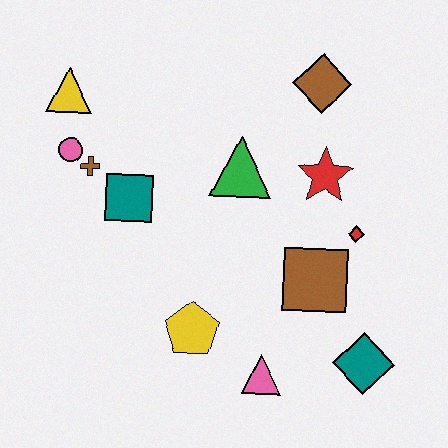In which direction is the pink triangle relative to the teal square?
The pink triangle is below the teal square.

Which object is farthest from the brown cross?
The teal diamond is farthest from the brown cross.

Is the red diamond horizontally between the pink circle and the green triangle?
No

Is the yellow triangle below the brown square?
No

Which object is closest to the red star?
The red diamond is closest to the red star.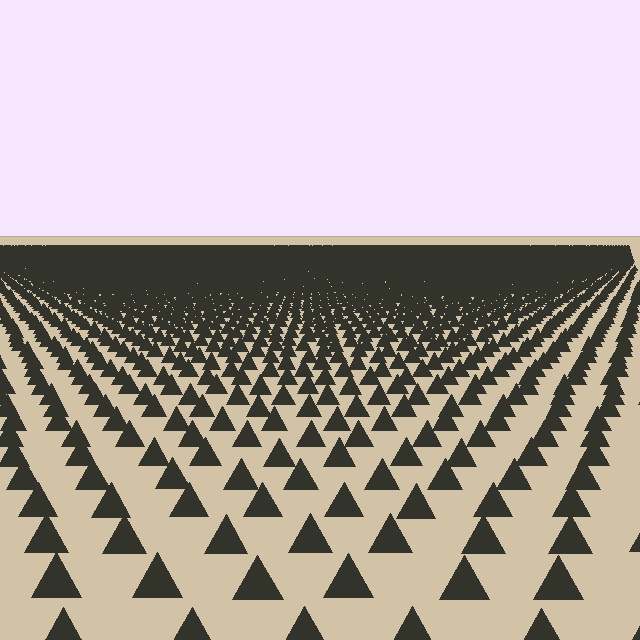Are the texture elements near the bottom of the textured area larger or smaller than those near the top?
Larger. Near the bottom, elements are closer to the viewer and appear at a bigger on-screen size.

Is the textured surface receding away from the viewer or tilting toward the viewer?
The surface is receding away from the viewer. Texture elements get smaller and denser toward the top.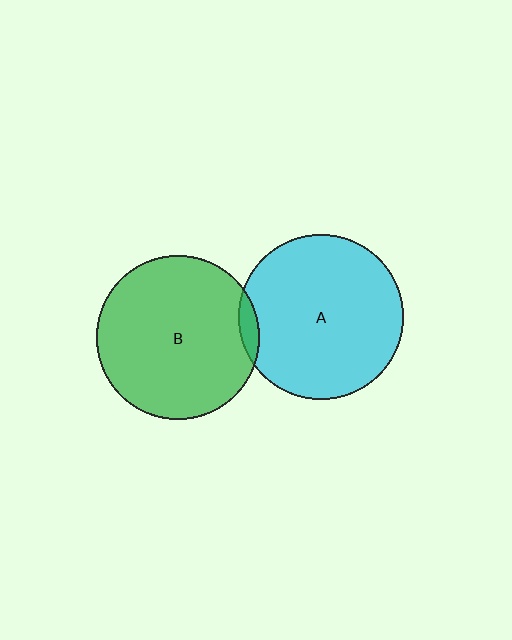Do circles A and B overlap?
Yes.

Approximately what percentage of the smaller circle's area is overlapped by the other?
Approximately 5%.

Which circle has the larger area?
Circle A (cyan).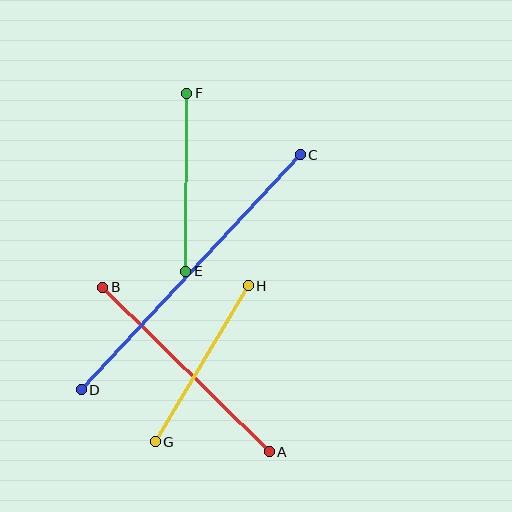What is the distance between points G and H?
The distance is approximately 181 pixels.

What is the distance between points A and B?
The distance is approximately 234 pixels.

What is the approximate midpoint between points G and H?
The midpoint is at approximately (202, 364) pixels.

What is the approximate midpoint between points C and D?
The midpoint is at approximately (191, 272) pixels.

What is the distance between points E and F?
The distance is approximately 178 pixels.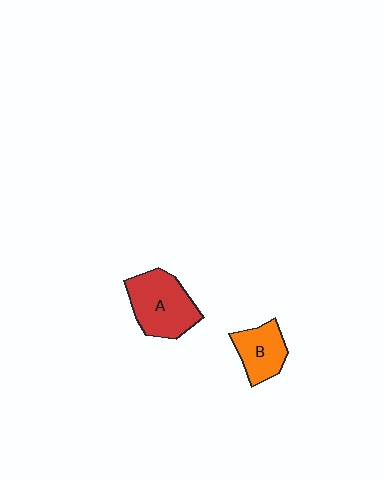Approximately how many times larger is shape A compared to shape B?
Approximately 1.5 times.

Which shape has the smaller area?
Shape B (orange).